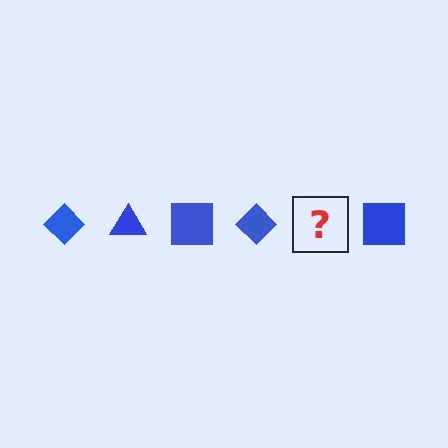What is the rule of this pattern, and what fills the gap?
The rule is that the pattern cycles through diamond, triangle, square shapes in blue. The gap should be filled with a blue triangle.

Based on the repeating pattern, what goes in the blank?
The blank should be a blue triangle.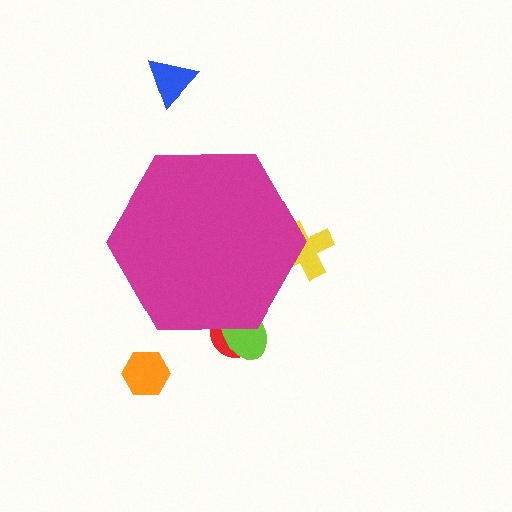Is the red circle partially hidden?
Yes, the red circle is partially hidden behind the magenta hexagon.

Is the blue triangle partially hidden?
No, the blue triangle is fully visible.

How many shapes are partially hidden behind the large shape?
3 shapes are partially hidden.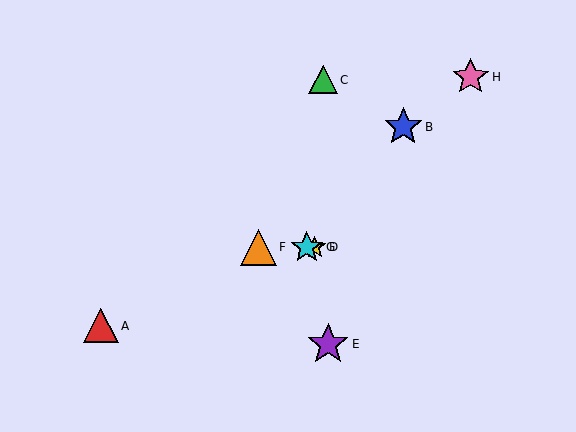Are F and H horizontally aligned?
No, F is at y≈247 and H is at y≈77.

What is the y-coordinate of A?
Object A is at y≈326.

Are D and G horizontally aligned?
Yes, both are at y≈247.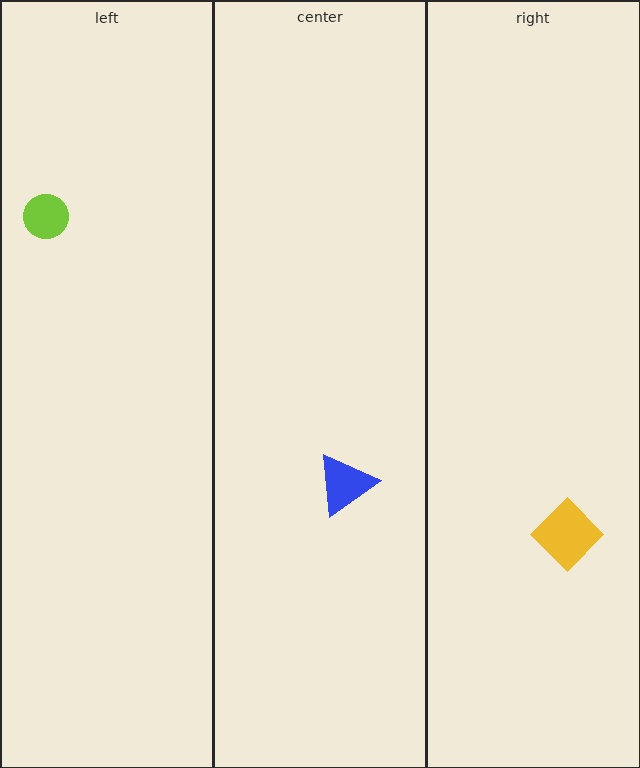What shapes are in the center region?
The blue triangle.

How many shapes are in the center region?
1.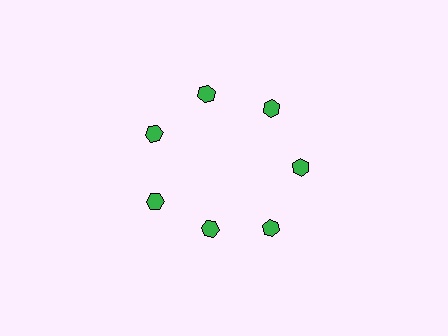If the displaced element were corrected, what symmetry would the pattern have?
It would have 7-fold rotational symmetry — the pattern would map onto itself every 51 degrees.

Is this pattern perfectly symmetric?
No. The 7 green hexagons are arranged in a ring, but one element near the 6 o'clock position is pulled inward toward the center, breaking the 7-fold rotational symmetry.